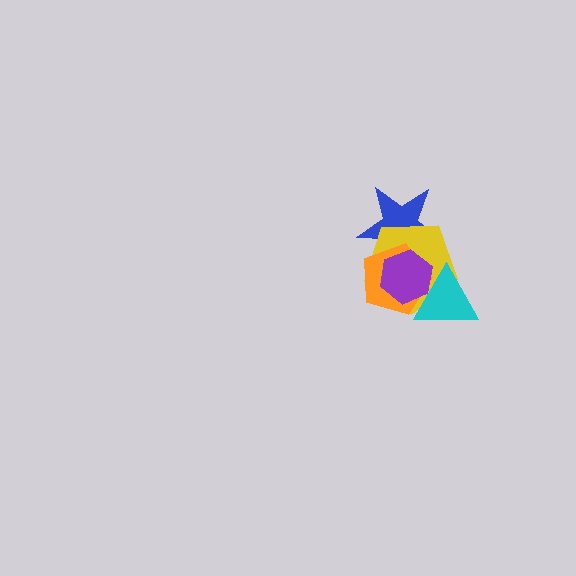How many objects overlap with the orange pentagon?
4 objects overlap with the orange pentagon.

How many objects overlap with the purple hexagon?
4 objects overlap with the purple hexagon.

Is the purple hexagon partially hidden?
Yes, it is partially covered by another shape.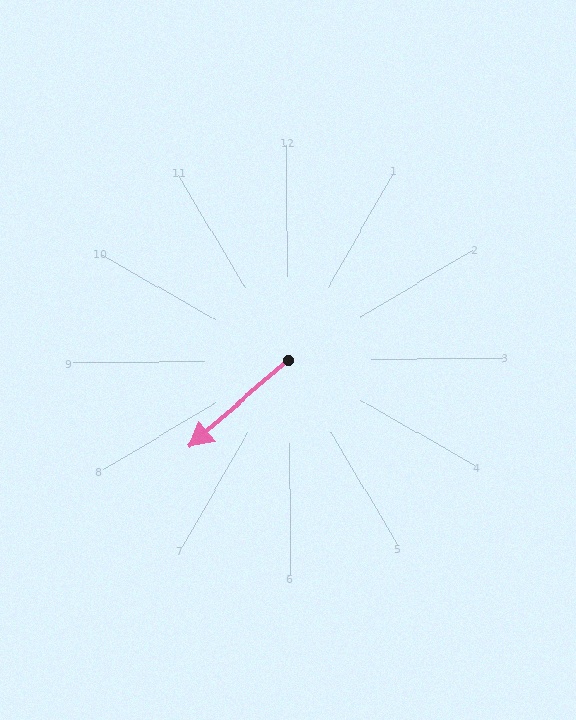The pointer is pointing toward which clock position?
Roughly 8 o'clock.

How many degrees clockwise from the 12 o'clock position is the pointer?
Approximately 230 degrees.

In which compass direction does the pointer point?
Southwest.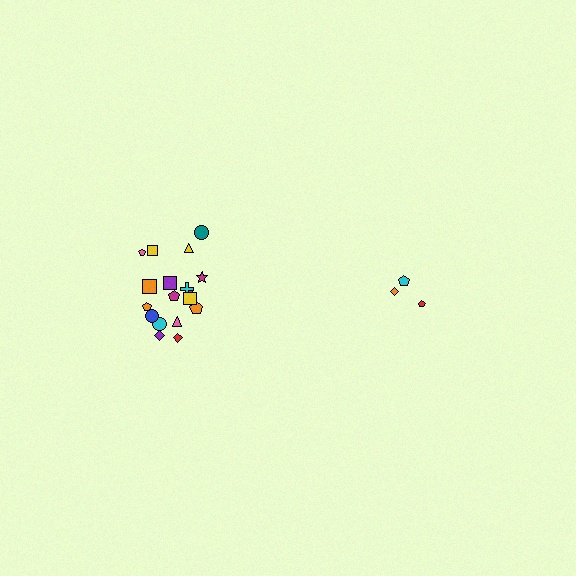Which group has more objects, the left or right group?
The left group.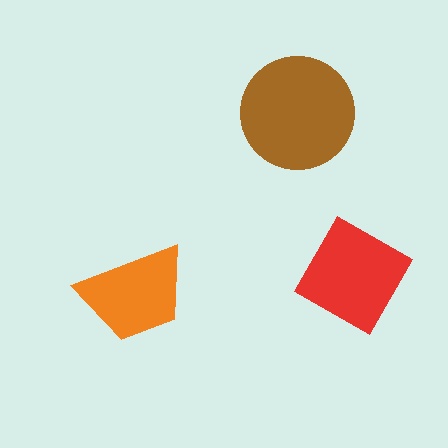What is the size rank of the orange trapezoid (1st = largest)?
3rd.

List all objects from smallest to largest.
The orange trapezoid, the red square, the brown circle.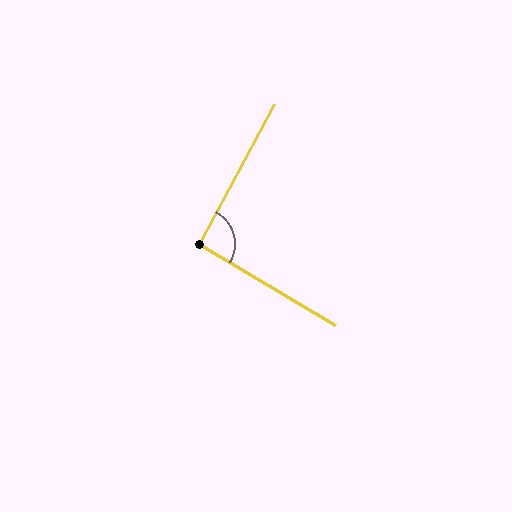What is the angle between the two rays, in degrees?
Approximately 93 degrees.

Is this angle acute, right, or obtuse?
It is approximately a right angle.